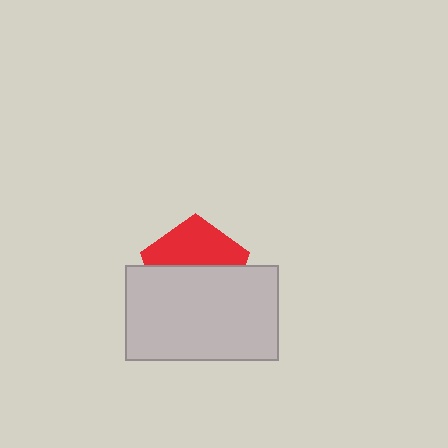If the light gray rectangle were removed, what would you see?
You would see the complete red pentagon.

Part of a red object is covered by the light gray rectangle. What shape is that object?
It is a pentagon.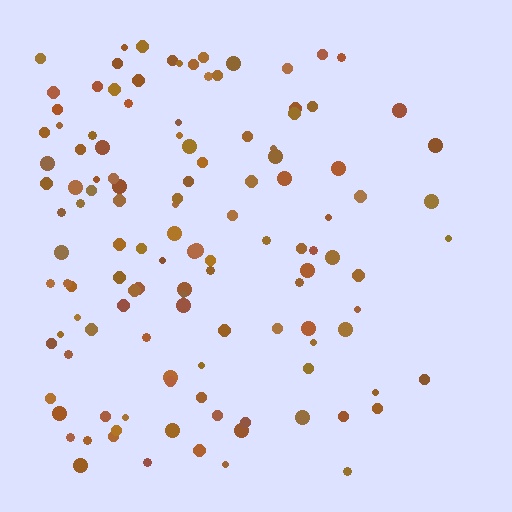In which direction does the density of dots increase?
From right to left, with the left side densest.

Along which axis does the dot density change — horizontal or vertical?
Horizontal.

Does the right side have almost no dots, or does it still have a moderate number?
Still a moderate number, just noticeably fewer than the left.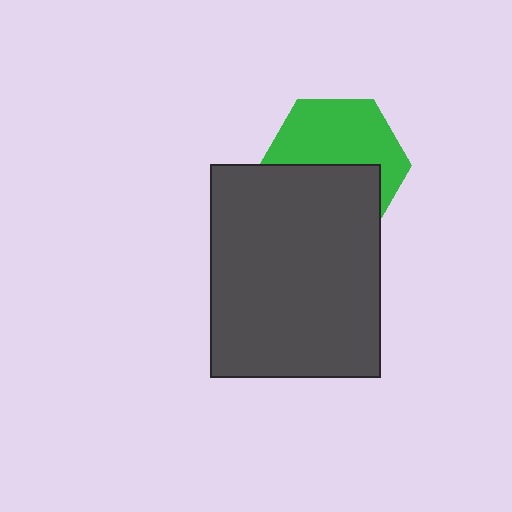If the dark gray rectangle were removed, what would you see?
You would see the complete green hexagon.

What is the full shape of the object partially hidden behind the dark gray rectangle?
The partially hidden object is a green hexagon.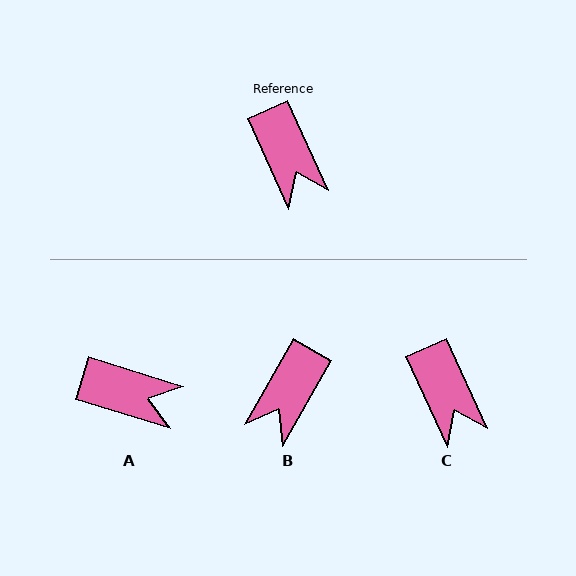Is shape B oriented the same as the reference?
No, it is off by about 54 degrees.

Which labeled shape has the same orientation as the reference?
C.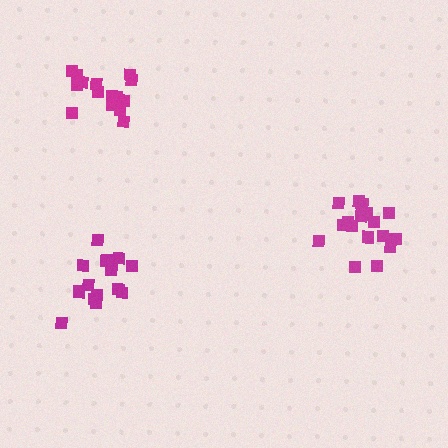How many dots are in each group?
Group 1: 19 dots, Group 2: 16 dots, Group 3: 15 dots (50 total).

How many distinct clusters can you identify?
There are 3 distinct clusters.